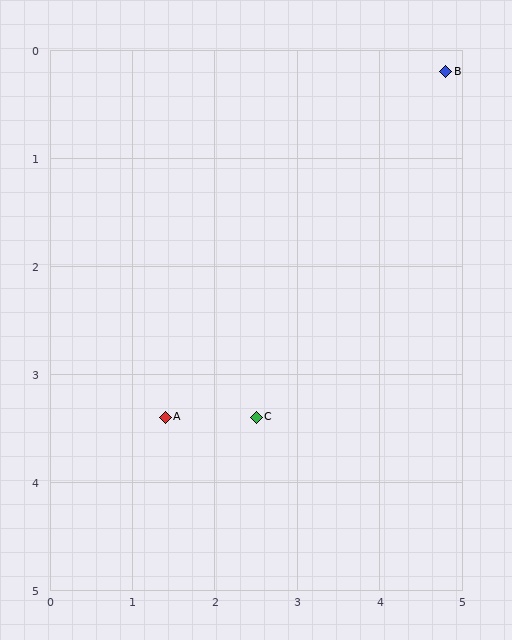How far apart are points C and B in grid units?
Points C and B are about 3.9 grid units apart.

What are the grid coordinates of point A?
Point A is at approximately (1.4, 3.4).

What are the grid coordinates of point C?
Point C is at approximately (2.5, 3.4).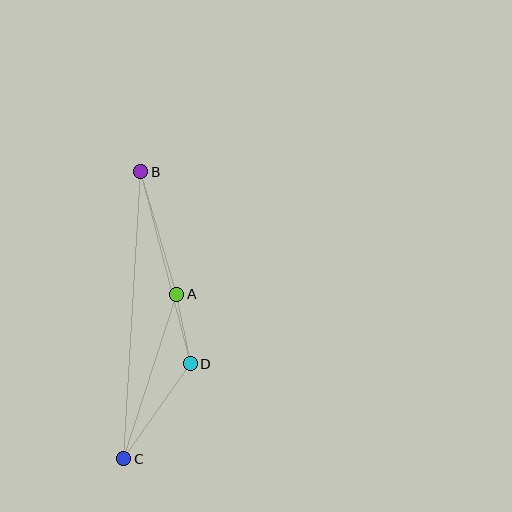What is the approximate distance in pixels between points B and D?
The distance between B and D is approximately 198 pixels.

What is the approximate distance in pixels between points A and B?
The distance between A and B is approximately 128 pixels.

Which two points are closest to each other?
Points A and D are closest to each other.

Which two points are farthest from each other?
Points B and C are farthest from each other.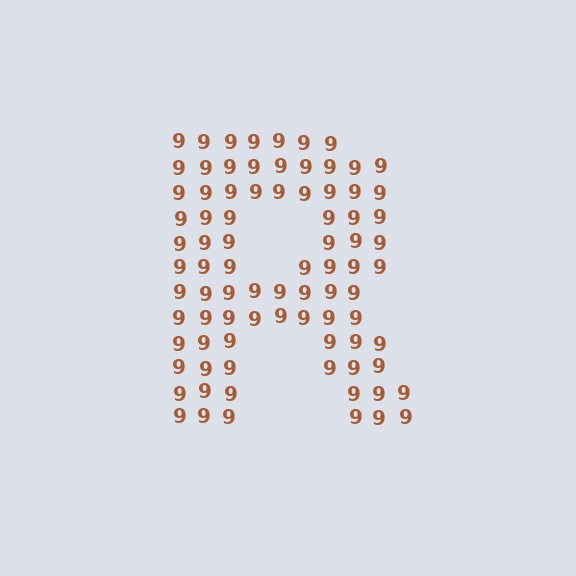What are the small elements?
The small elements are digit 9's.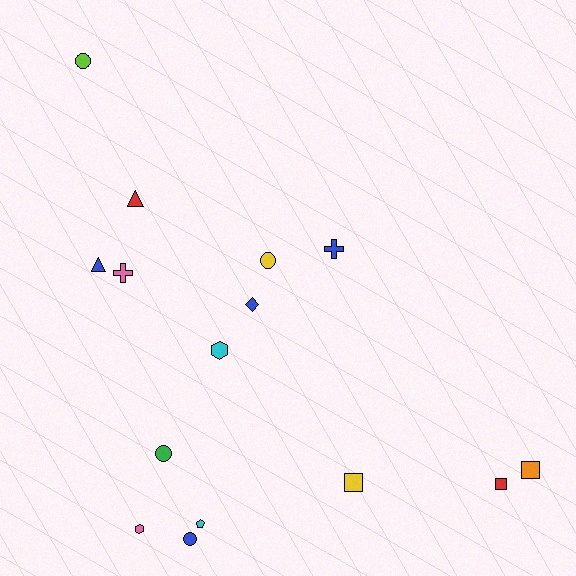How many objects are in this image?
There are 15 objects.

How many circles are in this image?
There are 4 circles.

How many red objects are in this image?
There are 2 red objects.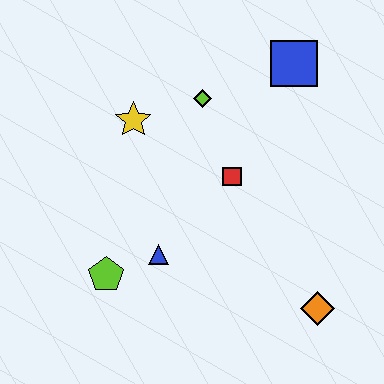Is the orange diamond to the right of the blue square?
Yes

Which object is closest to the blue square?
The lime diamond is closest to the blue square.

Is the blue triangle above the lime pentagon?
Yes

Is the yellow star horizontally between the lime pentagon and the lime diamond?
Yes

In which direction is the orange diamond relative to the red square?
The orange diamond is below the red square.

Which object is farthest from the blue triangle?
The blue square is farthest from the blue triangle.